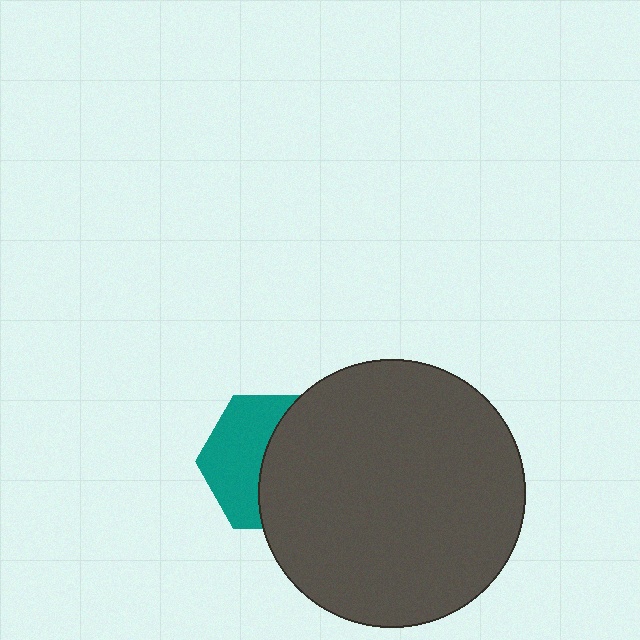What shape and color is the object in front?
The object in front is a dark gray circle.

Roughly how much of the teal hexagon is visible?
About half of it is visible (roughly 47%).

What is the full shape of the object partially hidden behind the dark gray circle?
The partially hidden object is a teal hexagon.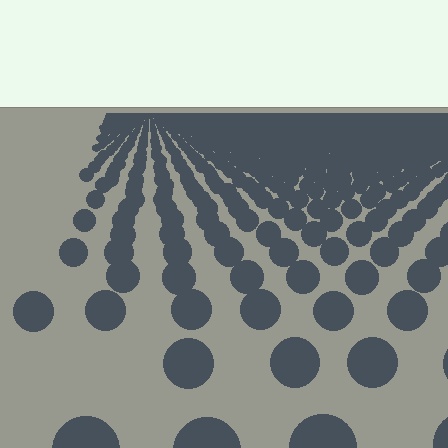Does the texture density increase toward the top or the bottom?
Density increases toward the top.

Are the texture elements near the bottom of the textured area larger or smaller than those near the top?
Larger. Near the bottom, elements are closer to the viewer and appear at a bigger on-screen size.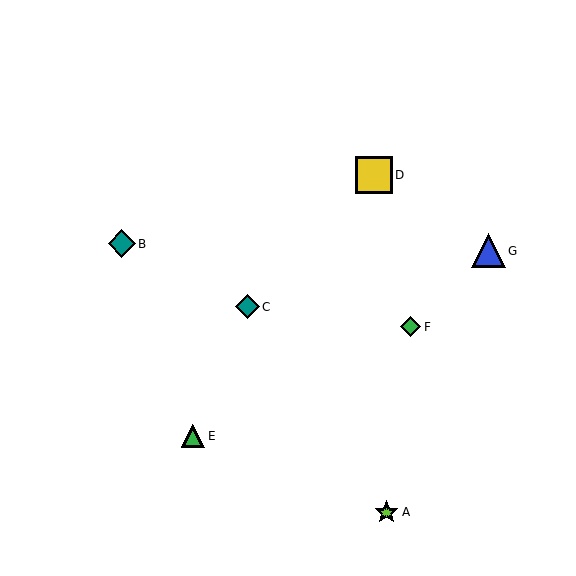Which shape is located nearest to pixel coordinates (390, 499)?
The lime star (labeled A) at (387, 512) is nearest to that location.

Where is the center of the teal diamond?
The center of the teal diamond is at (122, 244).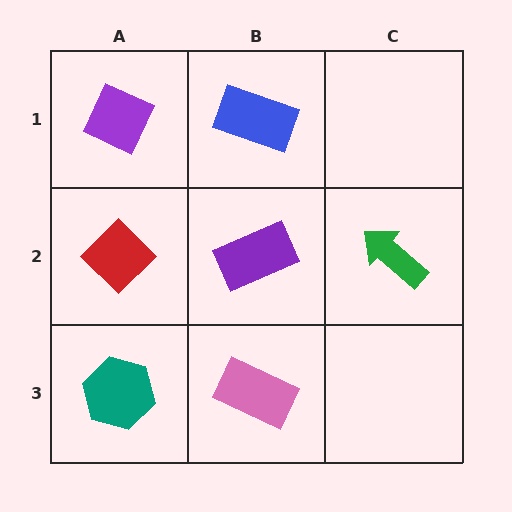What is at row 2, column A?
A red diamond.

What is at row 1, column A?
A purple diamond.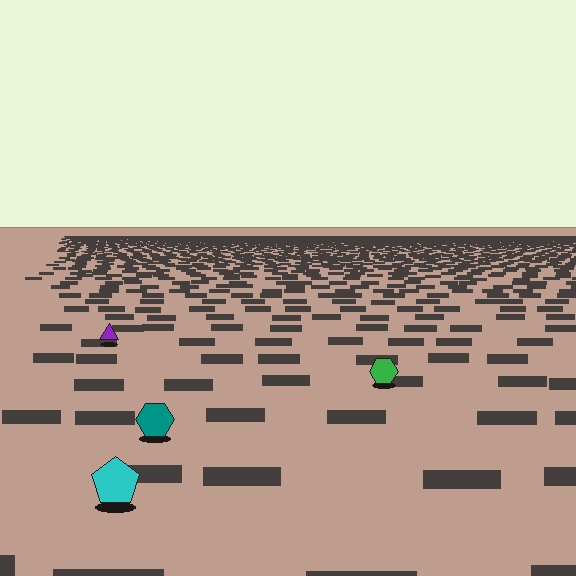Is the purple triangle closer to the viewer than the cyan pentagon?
No. The cyan pentagon is closer — you can tell from the texture gradient: the ground texture is coarser near it.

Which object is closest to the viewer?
The cyan pentagon is closest. The texture marks near it are larger and more spread out.